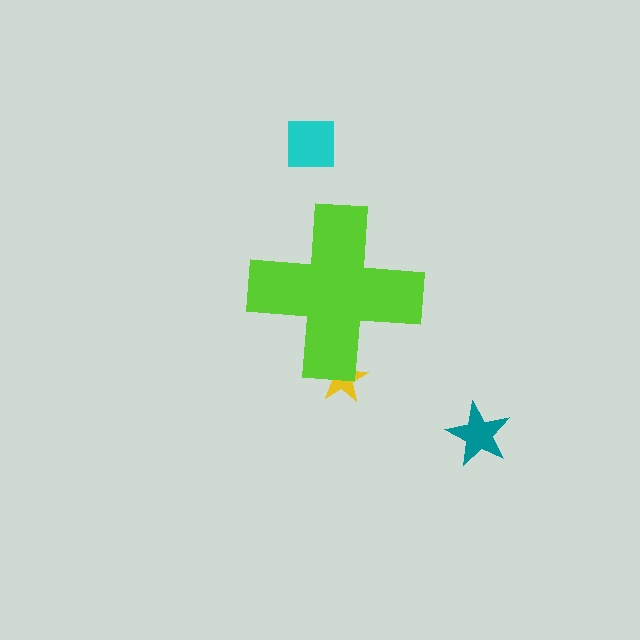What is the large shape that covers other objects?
A lime cross.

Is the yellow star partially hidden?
Yes, the yellow star is partially hidden behind the lime cross.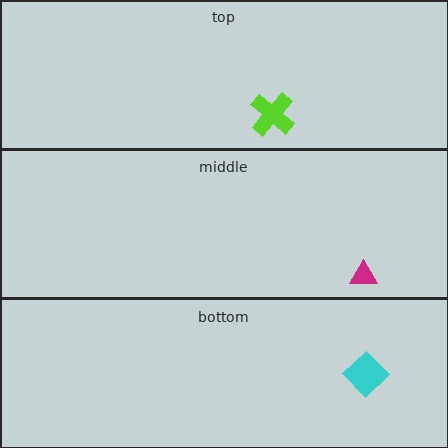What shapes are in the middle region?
The magenta triangle.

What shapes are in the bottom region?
The cyan diamond.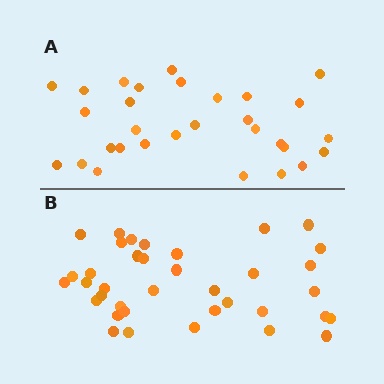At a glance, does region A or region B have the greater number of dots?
Region B (the bottom region) has more dots.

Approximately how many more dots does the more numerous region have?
Region B has roughly 8 or so more dots than region A.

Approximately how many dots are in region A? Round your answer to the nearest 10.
About 30 dots.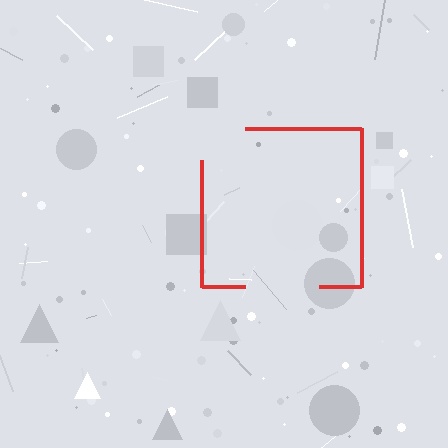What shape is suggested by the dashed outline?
The dashed outline suggests a square.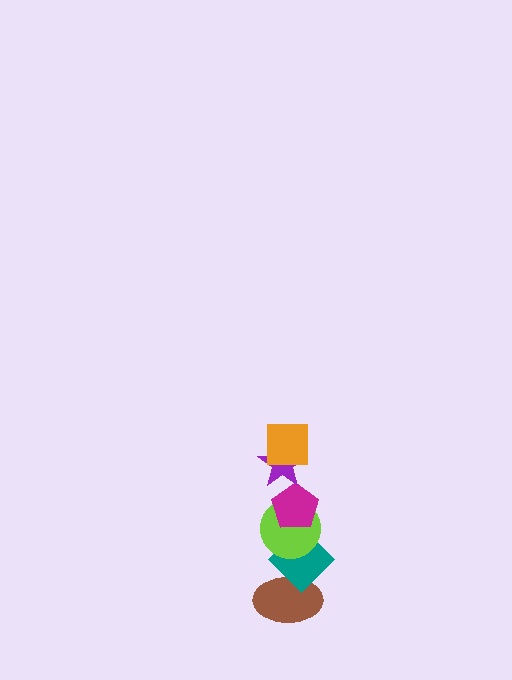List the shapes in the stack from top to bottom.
From top to bottom: the orange square, the purple star, the magenta pentagon, the lime circle, the teal diamond, the brown ellipse.